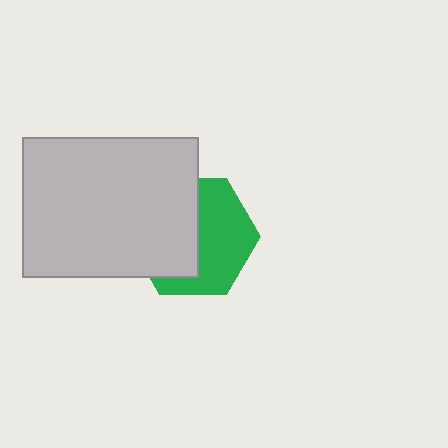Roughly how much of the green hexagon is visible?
About half of it is visible (roughly 51%).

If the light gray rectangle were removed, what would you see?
You would see the complete green hexagon.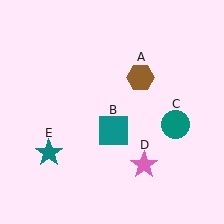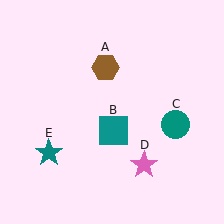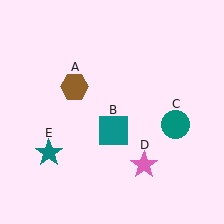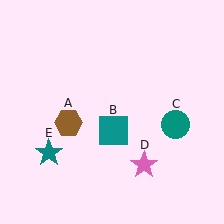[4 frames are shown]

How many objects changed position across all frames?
1 object changed position: brown hexagon (object A).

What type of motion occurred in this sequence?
The brown hexagon (object A) rotated counterclockwise around the center of the scene.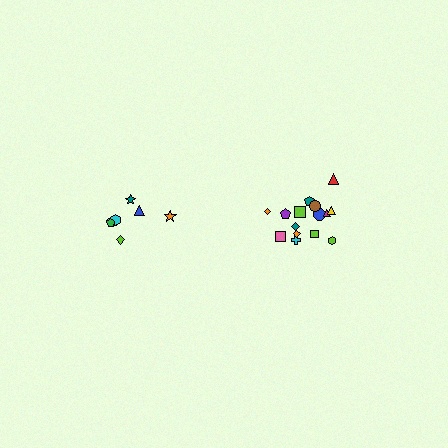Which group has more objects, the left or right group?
The right group.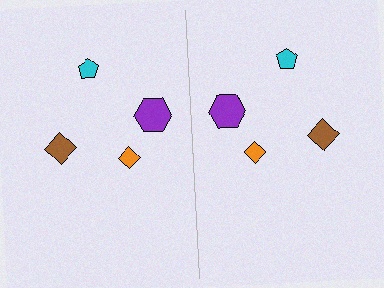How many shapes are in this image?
There are 8 shapes in this image.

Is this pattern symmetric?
Yes, this pattern has bilateral (reflection) symmetry.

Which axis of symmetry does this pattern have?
The pattern has a vertical axis of symmetry running through the center of the image.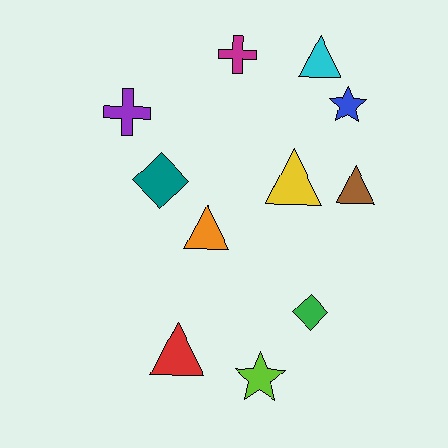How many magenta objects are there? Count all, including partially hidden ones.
There is 1 magenta object.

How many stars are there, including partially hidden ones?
There are 2 stars.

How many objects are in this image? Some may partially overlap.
There are 11 objects.